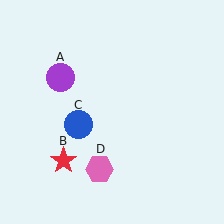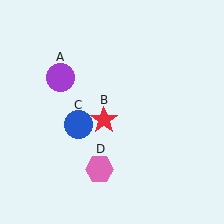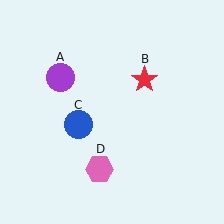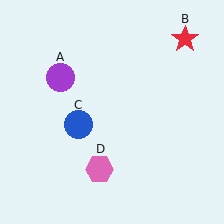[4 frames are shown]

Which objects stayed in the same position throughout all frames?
Purple circle (object A) and blue circle (object C) and pink hexagon (object D) remained stationary.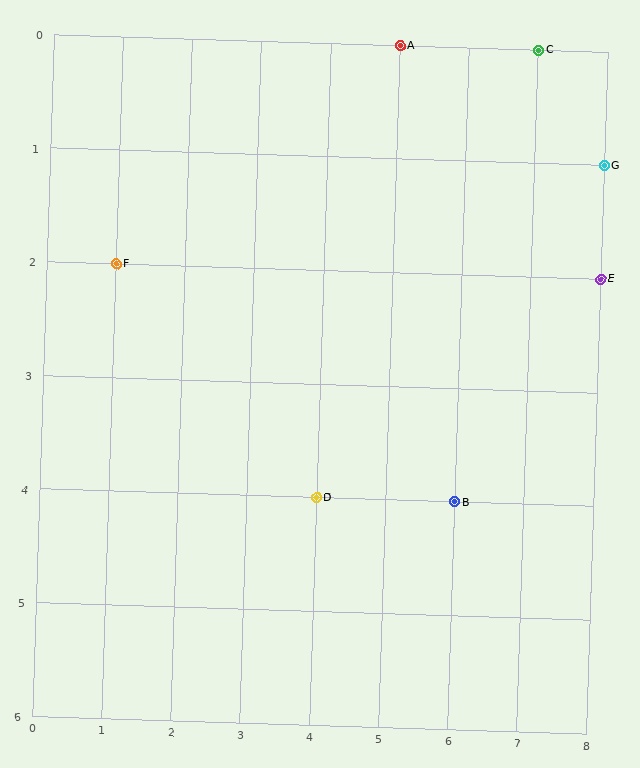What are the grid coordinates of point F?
Point F is at grid coordinates (1, 2).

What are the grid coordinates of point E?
Point E is at grid coordinates (8, 2).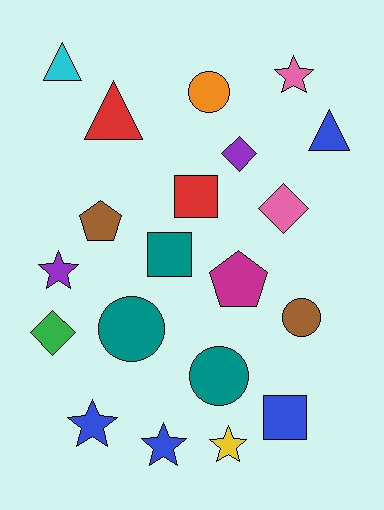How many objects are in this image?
There are 20 objects.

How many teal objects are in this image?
There are 3 teal objects.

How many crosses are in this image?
There are no crosses.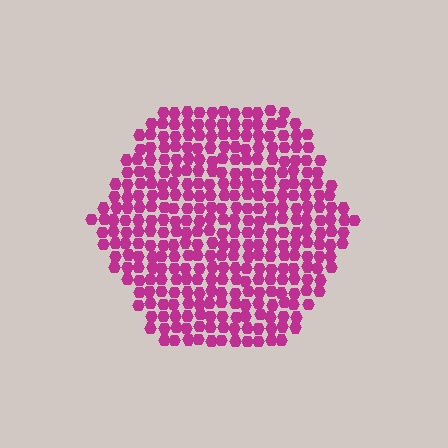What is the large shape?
The large shape is a hexagon.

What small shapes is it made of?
It is made of small hexagons.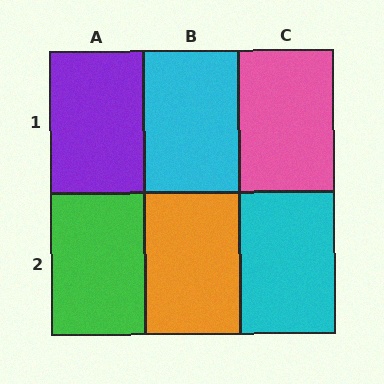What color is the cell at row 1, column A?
Purple.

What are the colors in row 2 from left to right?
Green, orange, cyan.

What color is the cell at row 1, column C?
Pink.